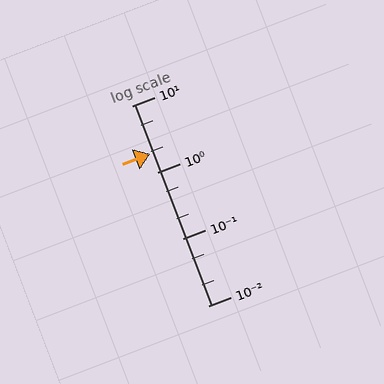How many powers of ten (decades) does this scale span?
The scale spans 3 decades, from 0.01 to 10.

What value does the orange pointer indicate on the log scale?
The pointer indicates approximately 1.9.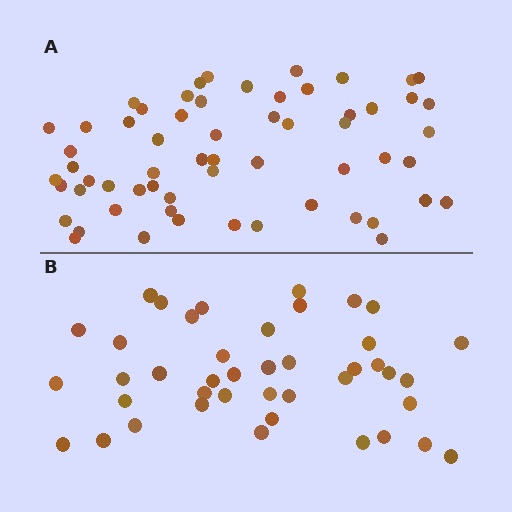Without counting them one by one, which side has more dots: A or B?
Region A (the top region) has more dots.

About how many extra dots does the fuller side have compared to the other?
Region A has approximately 20 more dots than region B.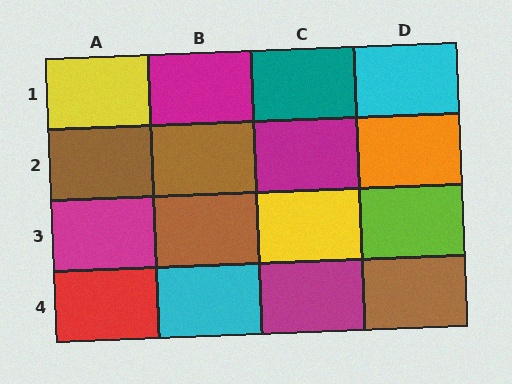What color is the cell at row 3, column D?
Lime.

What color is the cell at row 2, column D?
Orange.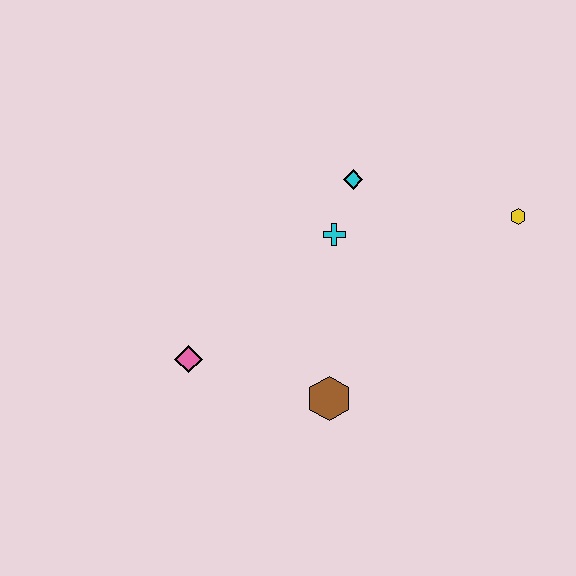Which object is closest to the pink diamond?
The brown hexagon is closest to the pink diamond.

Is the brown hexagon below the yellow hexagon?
Yes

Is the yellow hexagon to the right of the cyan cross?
Yes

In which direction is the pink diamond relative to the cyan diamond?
The pink diamond is below the cyan diamond.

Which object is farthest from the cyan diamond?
The pink diamond is farthest from the cyan diamond.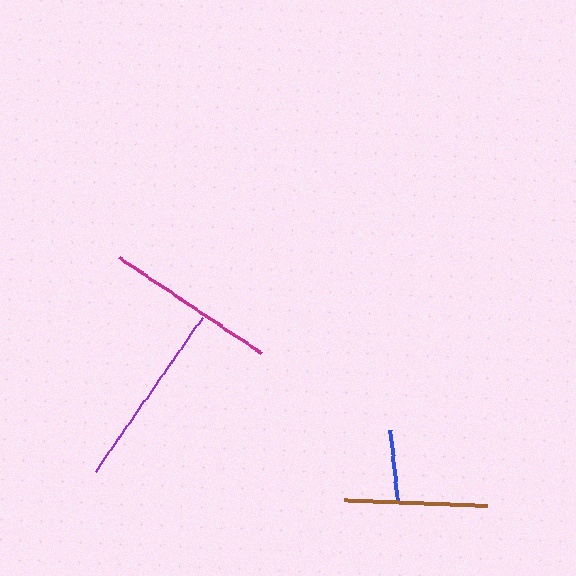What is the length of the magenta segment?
The magenta segment is approximately 172 pixels long.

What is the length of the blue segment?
The blue segment is approximately 71 pixels long.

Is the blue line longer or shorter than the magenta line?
The magenta line is longer than the blue line.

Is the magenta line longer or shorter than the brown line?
The magenta line is longer than the brown line.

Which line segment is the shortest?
The blue line is the shortest at approximately 71 pixels.